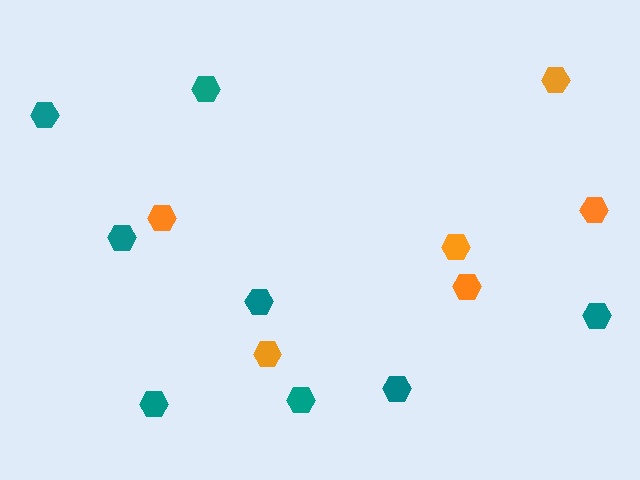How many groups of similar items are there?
There are 2 groups: one group of orange hexagons (6) and one group of teal hexagons (8).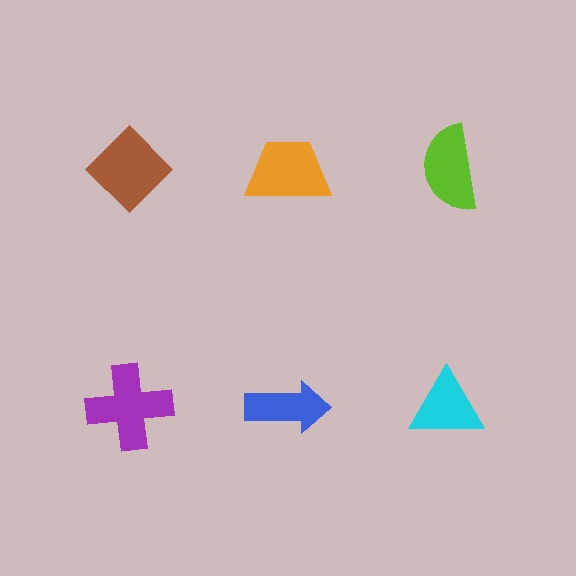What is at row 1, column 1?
A brown diamond.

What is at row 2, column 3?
A cyan triangle.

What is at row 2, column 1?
A purple cross.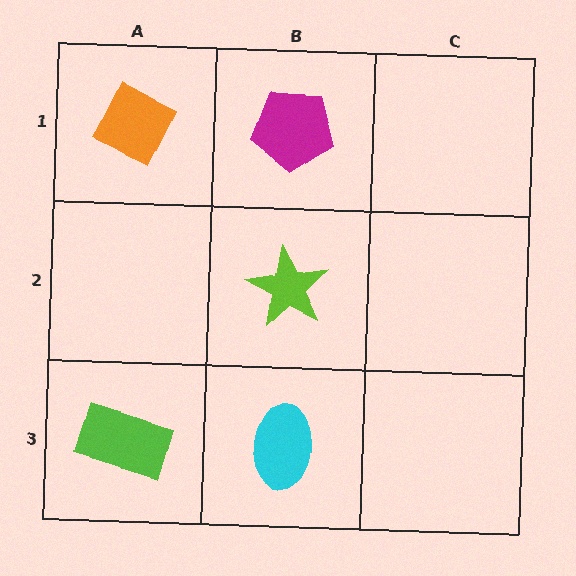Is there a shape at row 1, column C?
No, that cell is empty.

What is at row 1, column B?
A magenta pentagon.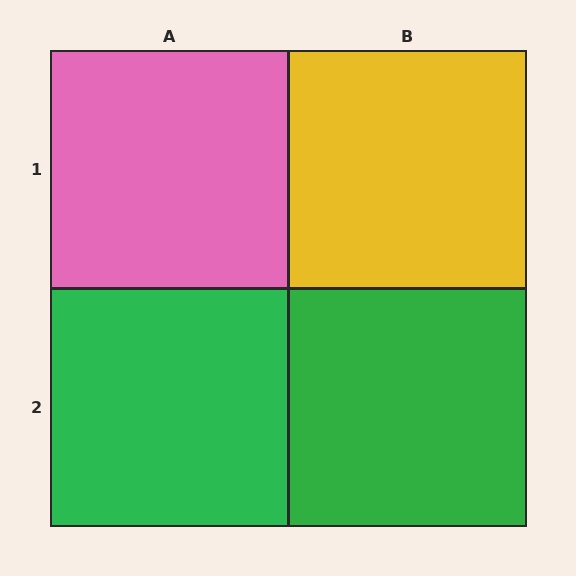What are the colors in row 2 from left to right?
Green, green.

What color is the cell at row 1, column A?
Pink.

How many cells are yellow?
1 cell is yellow.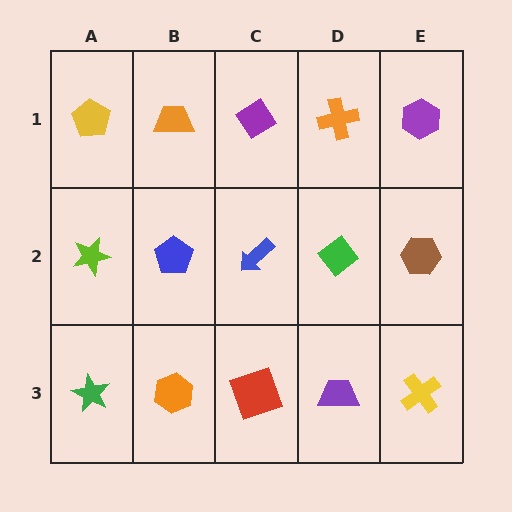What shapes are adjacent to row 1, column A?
A lime star (row 2, column A), an orange trapezoid (row 1, column B).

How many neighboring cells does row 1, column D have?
3.